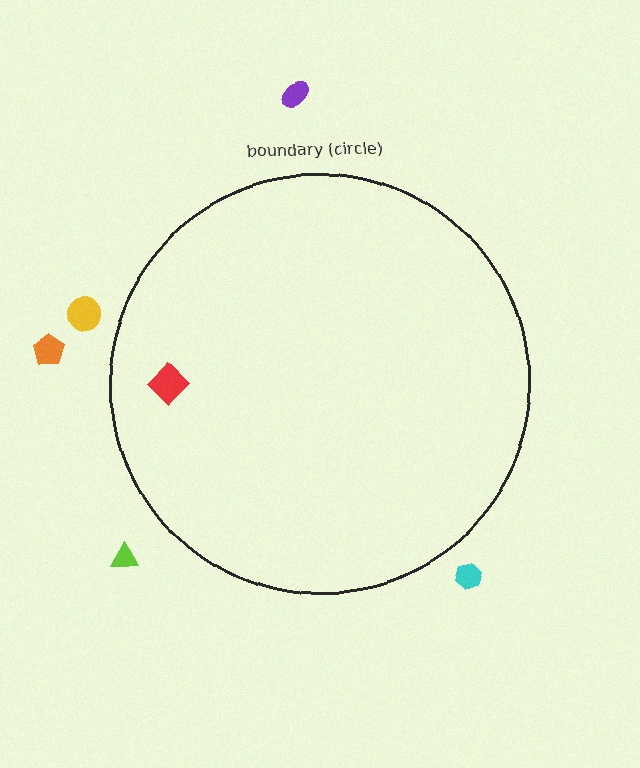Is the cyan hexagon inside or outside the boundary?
Outside.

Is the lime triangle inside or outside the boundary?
Outside.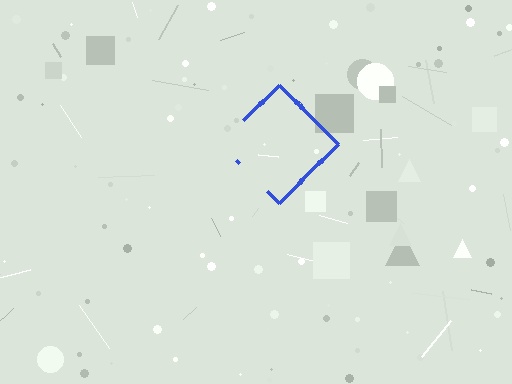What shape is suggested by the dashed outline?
The dashed outline suggests a diamond.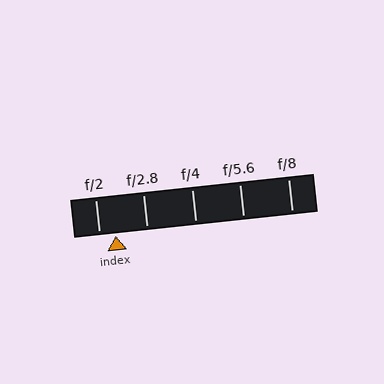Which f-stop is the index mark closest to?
The index mark is closest to f/2.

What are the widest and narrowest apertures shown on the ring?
The widest aperture shown is f/2 and the narrowest is f/8.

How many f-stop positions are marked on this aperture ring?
There are 5 f-stop positions marked.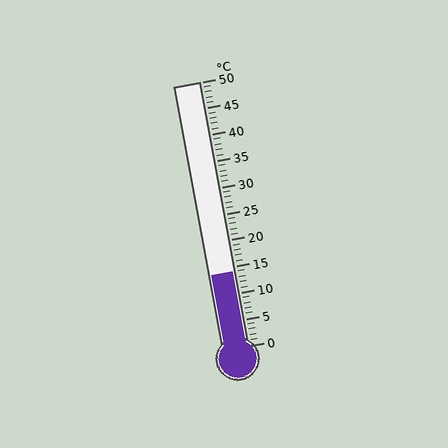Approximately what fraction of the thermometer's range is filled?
The thermometer is filled to approximately 30% of its range.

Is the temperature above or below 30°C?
The temperature is below 30°C.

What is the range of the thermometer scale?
The thermometer scale ranges from 0°C to 50°C.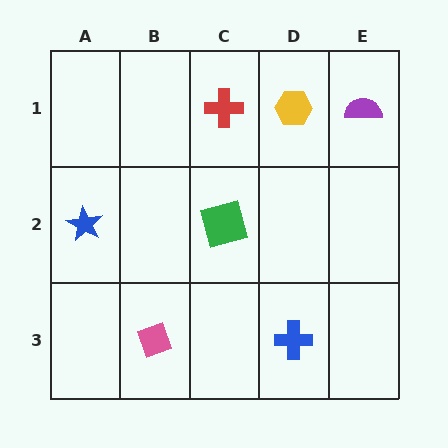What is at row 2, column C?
A green square.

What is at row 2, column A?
A blue star.